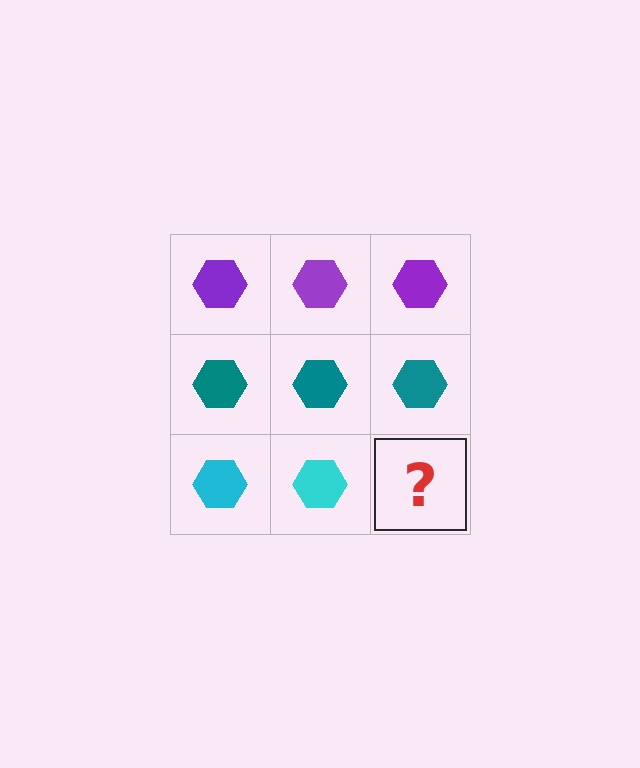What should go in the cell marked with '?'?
The missing cell should contain a cyan hexagon.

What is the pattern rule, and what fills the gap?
The rule is that each row has a consistent color. The gap should be filled with a cyan hexagon.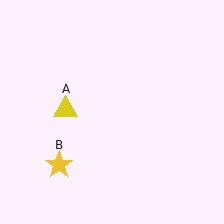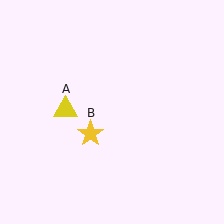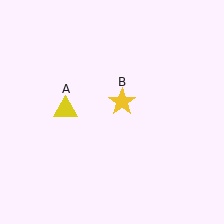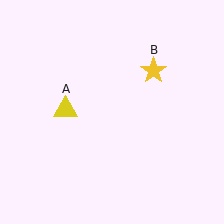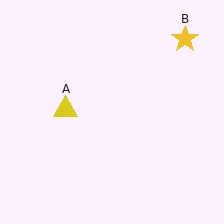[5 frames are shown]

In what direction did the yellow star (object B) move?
The yellow star (object B) moved up and to the right.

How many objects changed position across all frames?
1 object changed position: yellow star (object B).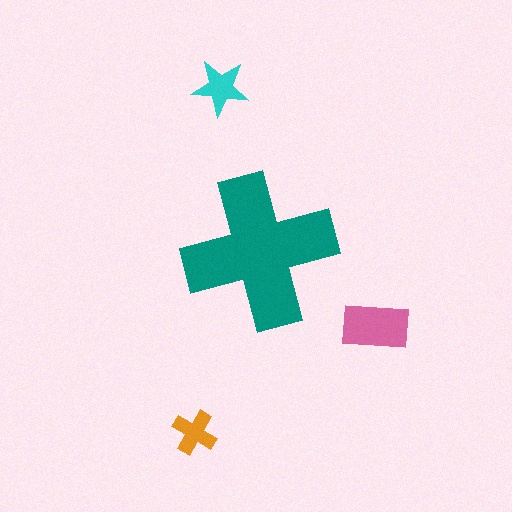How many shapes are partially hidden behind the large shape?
0 shapes are partially hidden.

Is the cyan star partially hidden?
No, the cyan star is fully visible.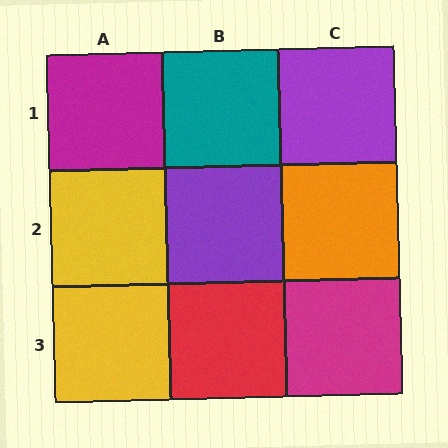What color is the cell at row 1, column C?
Purple.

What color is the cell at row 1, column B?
Teal.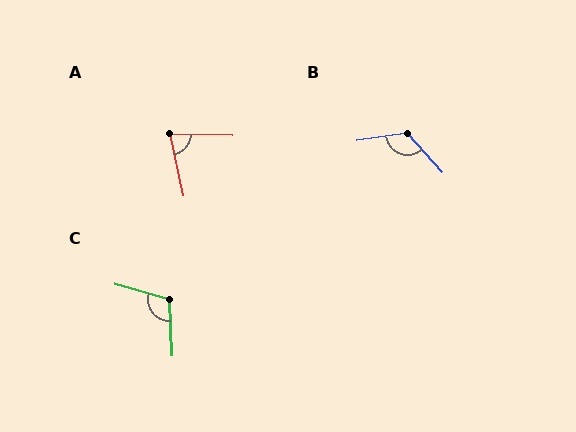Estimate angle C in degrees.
Approximately 109 degrees.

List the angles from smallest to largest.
A (77°), C (109°), B (123°).